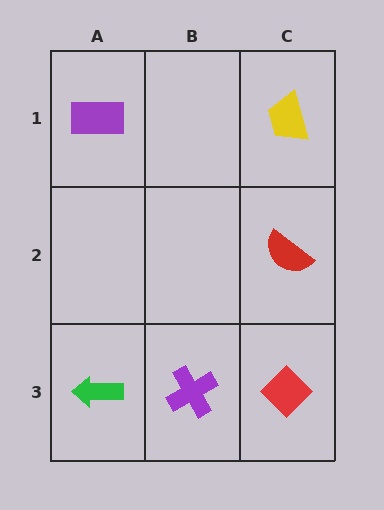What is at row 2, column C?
A red semicircle.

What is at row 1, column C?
A yellow trapezoid.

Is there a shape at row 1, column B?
No, that cell is empty.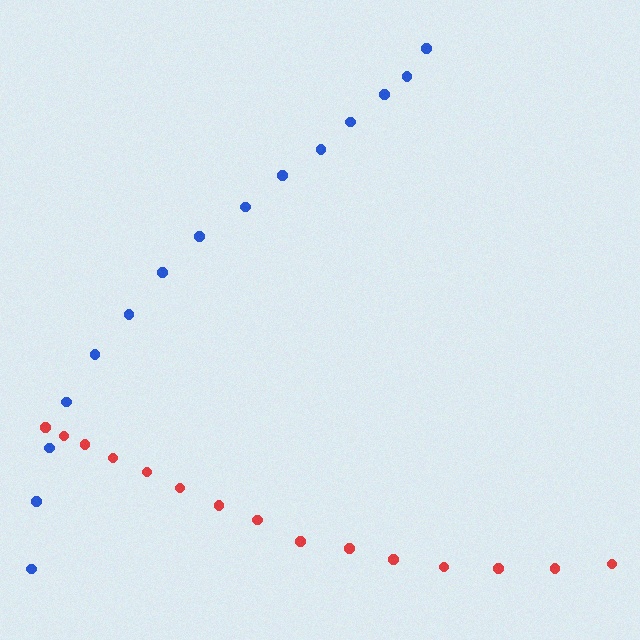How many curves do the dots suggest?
There are 2 distinct paths.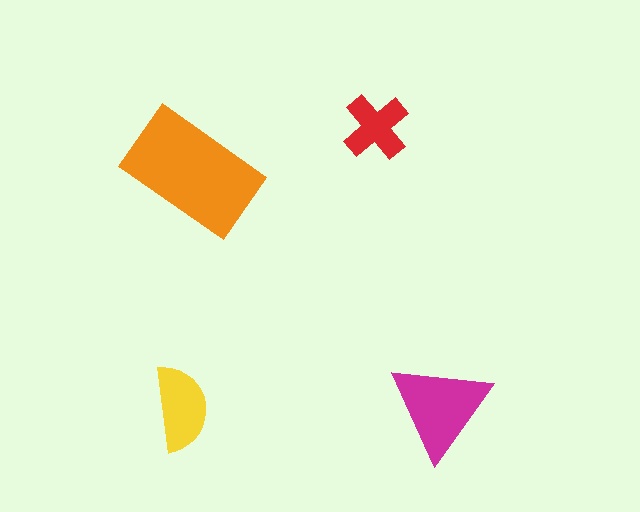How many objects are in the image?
There are 4 objects in the image.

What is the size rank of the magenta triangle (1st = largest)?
2nd.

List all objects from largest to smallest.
The orange rectangle, the magenta triangle, the yellow semicircle, the red cross.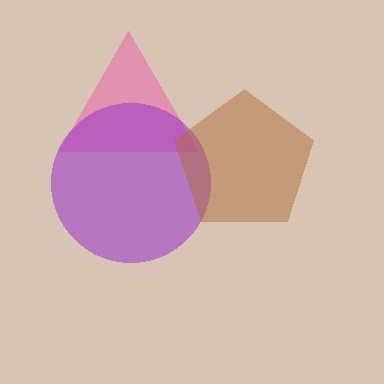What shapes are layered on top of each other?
The layered shapes are: a pink triangle, a purple circle, a brown pentagon.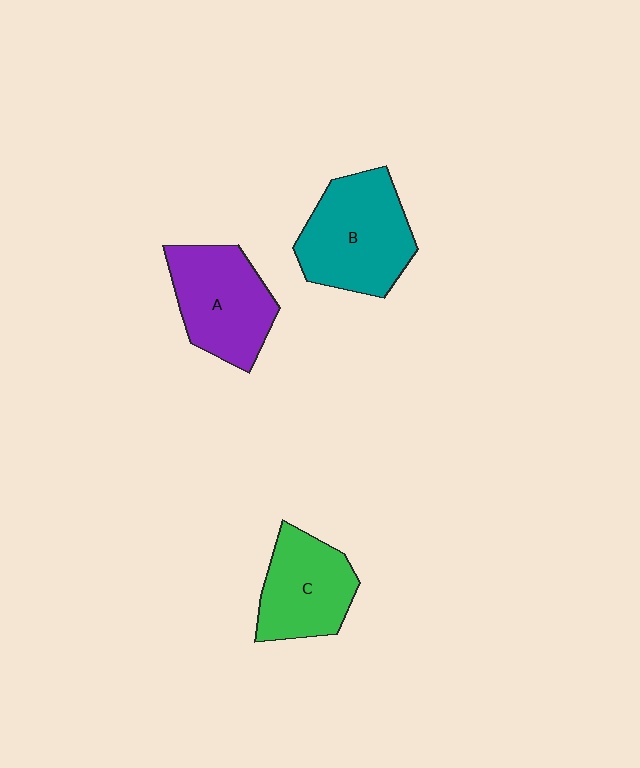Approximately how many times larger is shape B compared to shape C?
Approximately 1.3 times.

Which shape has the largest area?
Shape B (teal).